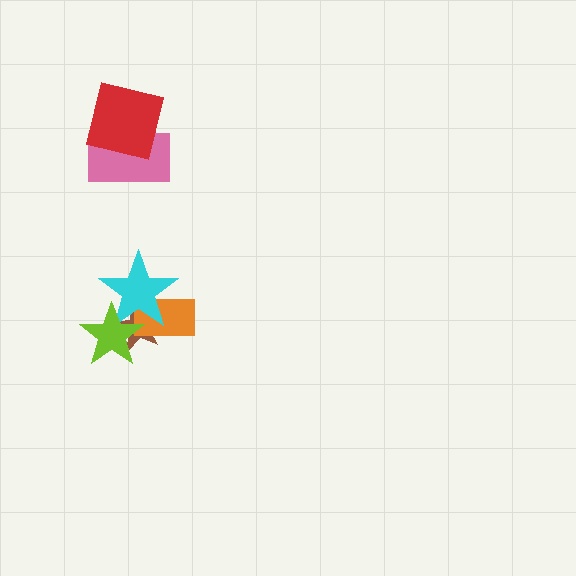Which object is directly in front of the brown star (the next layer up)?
The orange rectangle is directly in front of the brown star.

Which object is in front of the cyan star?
The lime star is in front of the cyan star.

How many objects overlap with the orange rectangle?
3 objects overlap with the orange rectangle.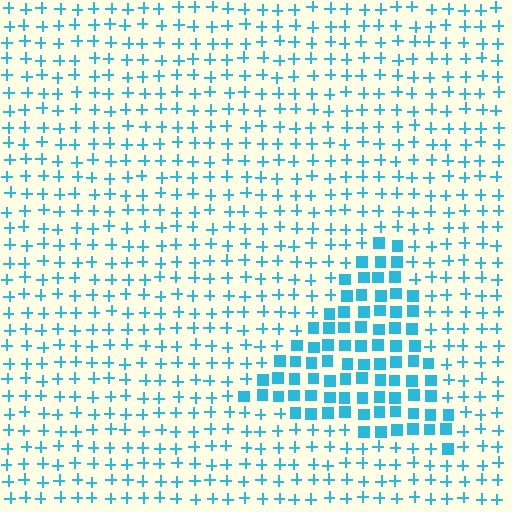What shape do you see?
I see a triangle.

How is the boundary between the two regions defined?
The boundary is defined by a change in element shape: squares inside vs. plus signs outside. All elements share the same color and spacing.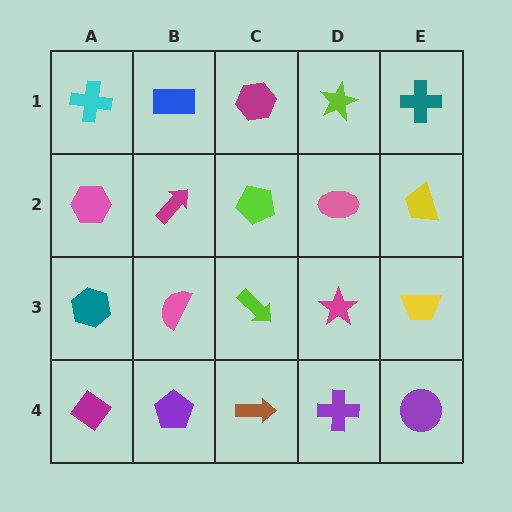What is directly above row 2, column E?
A teal cross.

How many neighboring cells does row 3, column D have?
4.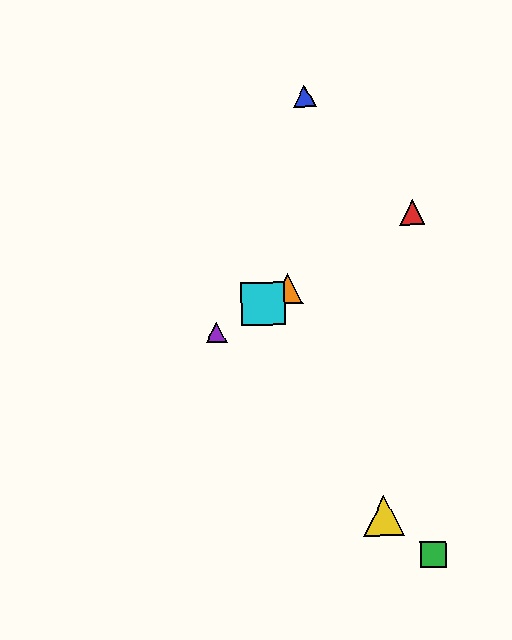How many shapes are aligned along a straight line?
4 shapes (the red triangle, the purple triangle, the orange triangle, the cyan square) are aligned along a straight line.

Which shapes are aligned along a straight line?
The red triangle, the purple triangle, the orange triangle, the cyan square are aligned along a straight line.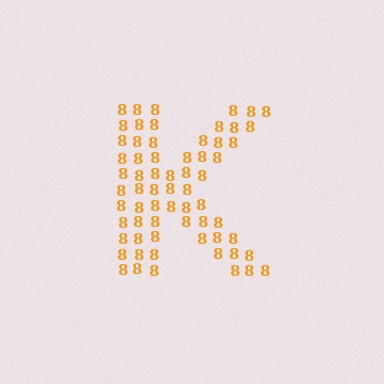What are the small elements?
The small elements are digit 8's.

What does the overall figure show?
The overall figure shows the letter K.